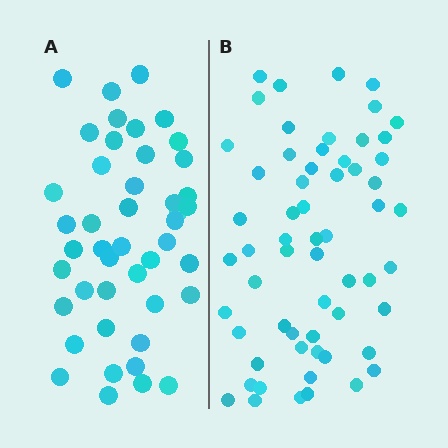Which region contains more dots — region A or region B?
Region B (the right region) has more dots.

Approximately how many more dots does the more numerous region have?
Region B has approximately 15 more dots than region A.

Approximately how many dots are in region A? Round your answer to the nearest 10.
About 40 dots. (The exact count is 45, which rounds to 40.)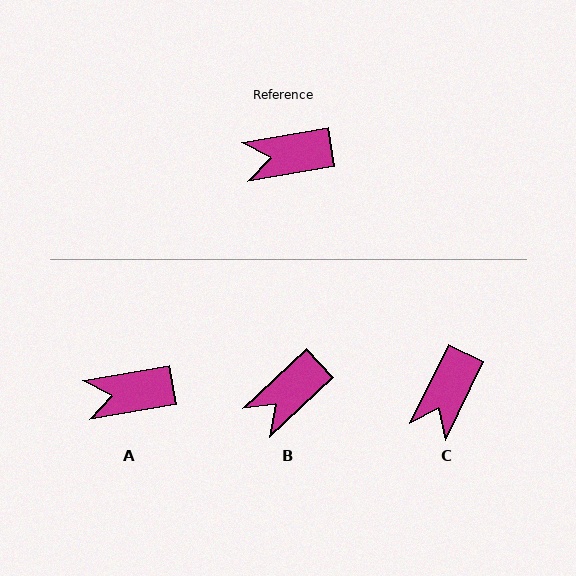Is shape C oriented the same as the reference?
No, it is off by about 54 degrees.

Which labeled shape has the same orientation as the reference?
A.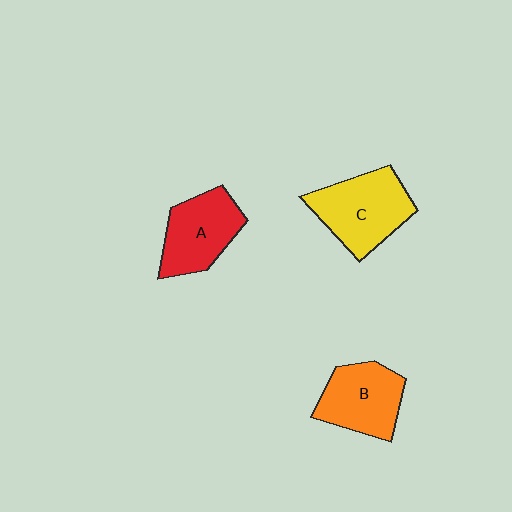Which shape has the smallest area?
Shape B (orange).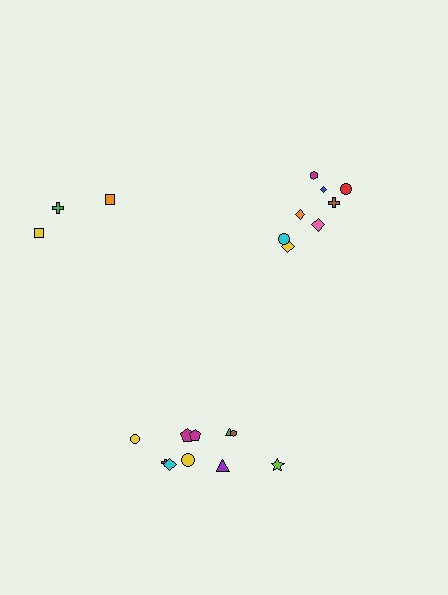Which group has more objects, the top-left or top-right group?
The top-right group.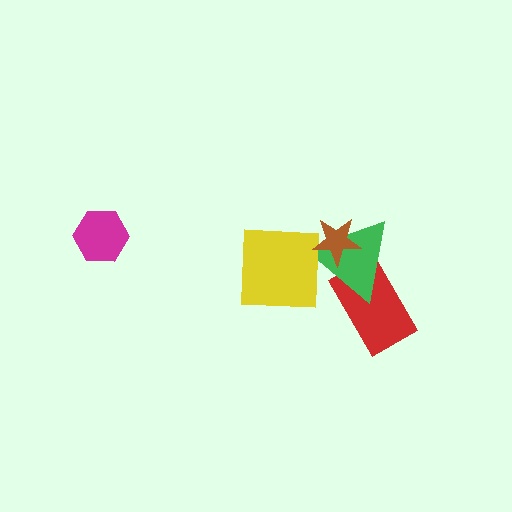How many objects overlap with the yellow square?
1 object overlaps with the yellow square.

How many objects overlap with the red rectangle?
1 object overlaps with the red rectangle.